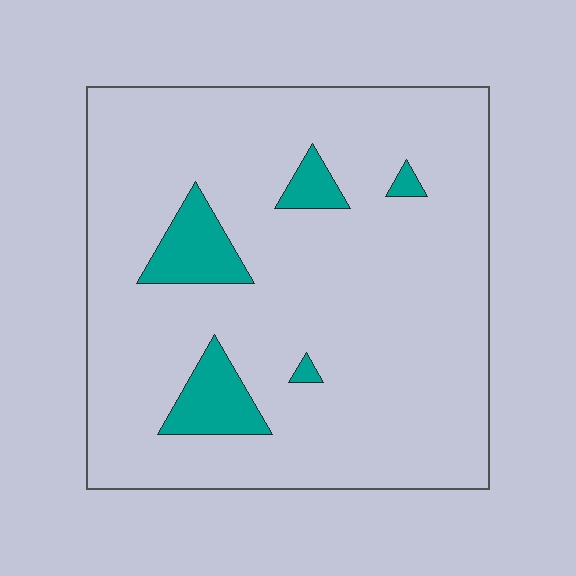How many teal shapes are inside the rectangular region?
5.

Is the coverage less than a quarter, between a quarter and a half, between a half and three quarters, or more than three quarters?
Less than a quarter.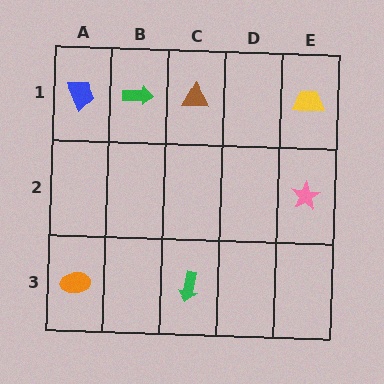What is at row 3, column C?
A green arrow.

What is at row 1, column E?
A yellow trapezoid.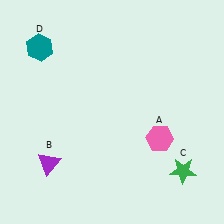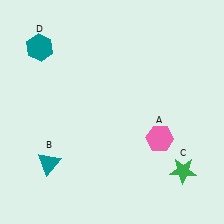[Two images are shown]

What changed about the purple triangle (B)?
In Image 1, B is purple. In Image 2, it changed to teal.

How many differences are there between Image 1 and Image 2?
There is 1 difference between the two images.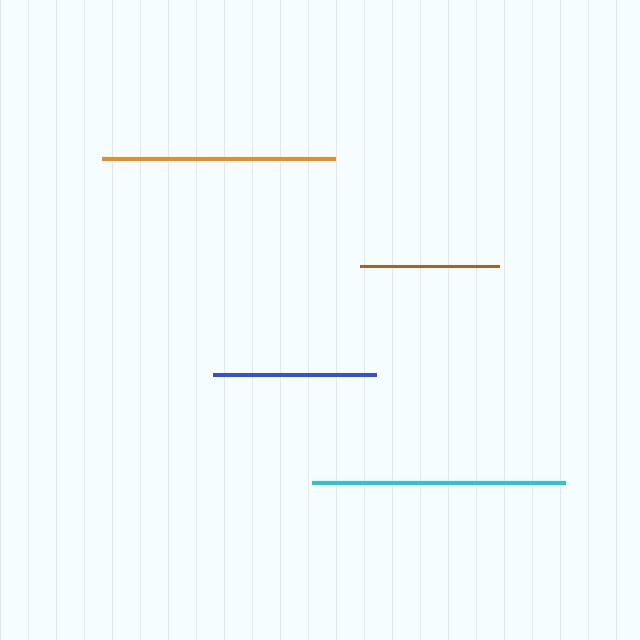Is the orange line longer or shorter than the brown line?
The orange line is longer than the brown line.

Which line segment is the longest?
The cyan line is the longest at approximately 253 pixels.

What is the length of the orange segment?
The orange segment is approximately 233 pixels long.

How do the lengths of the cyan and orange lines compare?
The cyan and orange lines are approximately the same length.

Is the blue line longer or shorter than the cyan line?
The cyan line is longer than the blue line.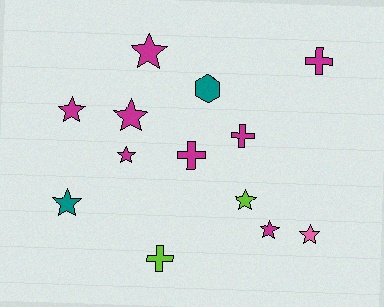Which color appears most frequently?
Magenta, with 8 objects.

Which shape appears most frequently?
Star, with 8 objects.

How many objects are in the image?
There are 13 objects.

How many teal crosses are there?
There are no teal crosses.